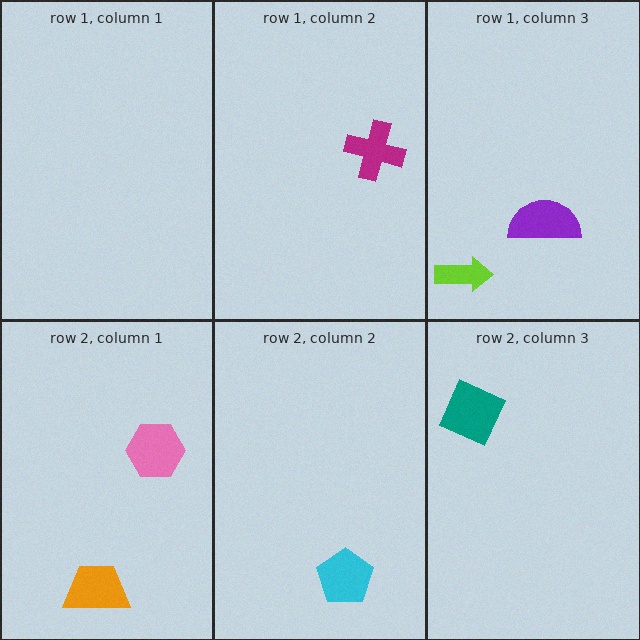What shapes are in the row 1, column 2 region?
The magenta cross.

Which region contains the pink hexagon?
The row 2, column 1 region.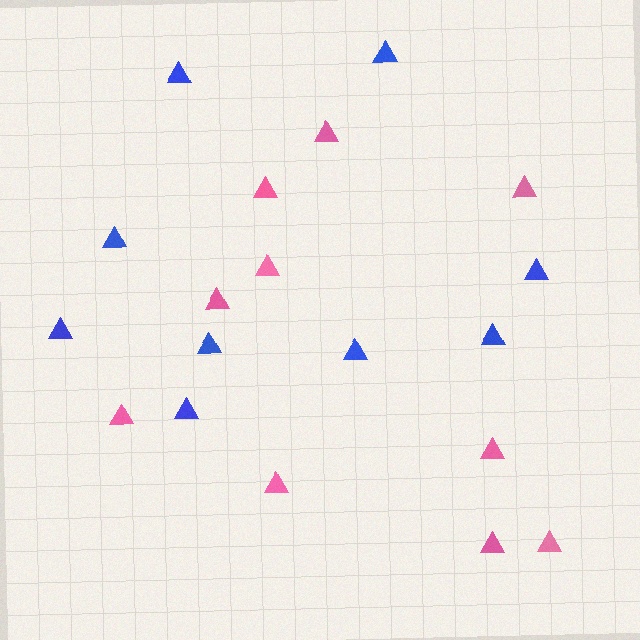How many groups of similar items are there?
There are 2 groups: one group of blue triangles (9) and one group of pink triangles (10).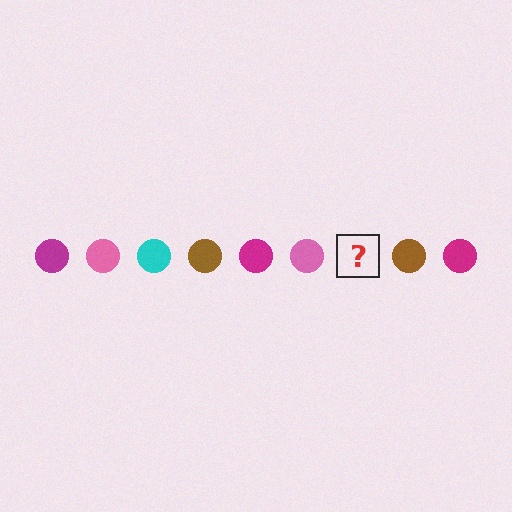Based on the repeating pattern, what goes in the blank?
The blank should be a cyan circle.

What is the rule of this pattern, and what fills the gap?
The rule is that the pattern cycles through magenta, pink, cyan, brown circles. The gap should be filled with a cyan circle.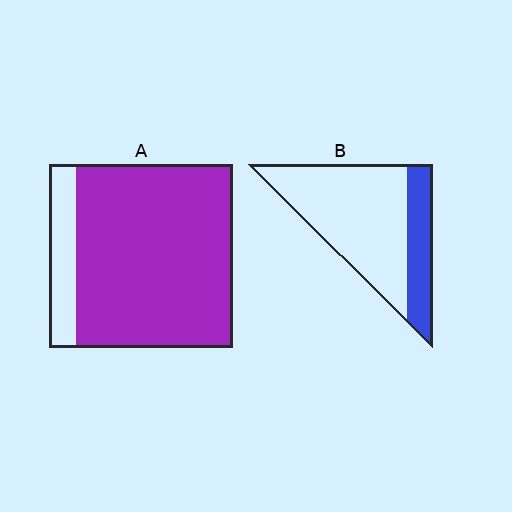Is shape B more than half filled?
No.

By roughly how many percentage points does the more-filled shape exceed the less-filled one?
By roughly 60 percentage points (A over B).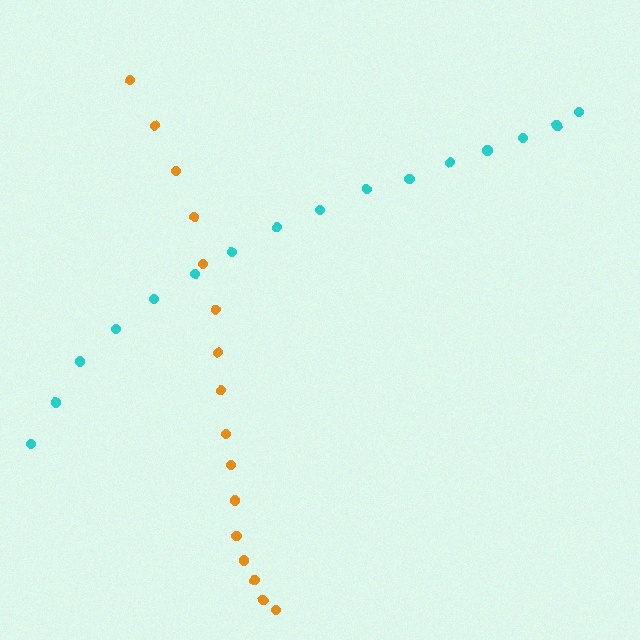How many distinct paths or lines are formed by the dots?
There are 2 distinct paths.